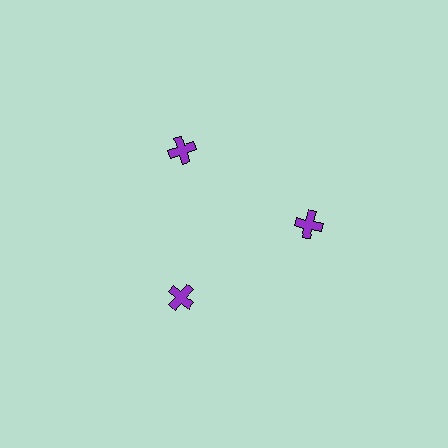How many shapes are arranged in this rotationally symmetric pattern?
There are 3 shapes, arranged in 3 groups of 1.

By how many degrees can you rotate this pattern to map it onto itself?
The pattern maps onto itself every 120 degrees of rotation.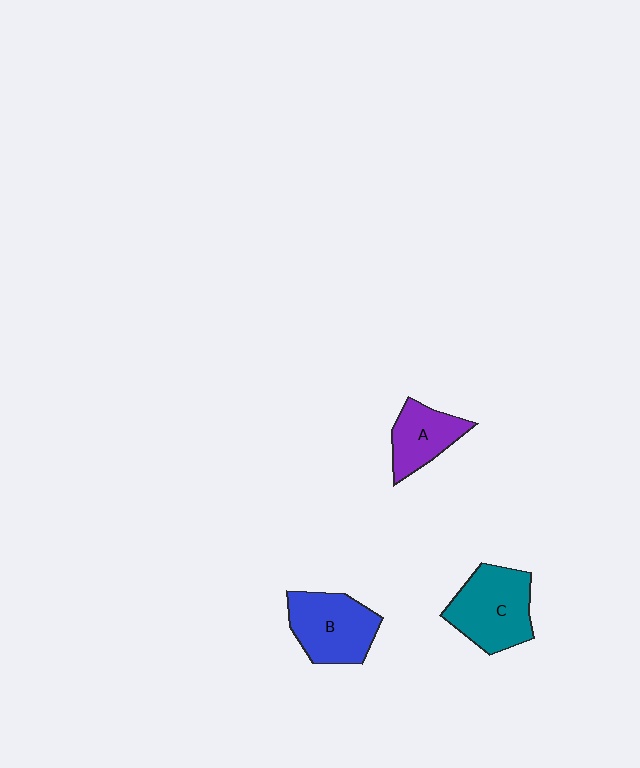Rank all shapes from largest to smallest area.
From largest to smallest: C (teal), B (blue), A (purple).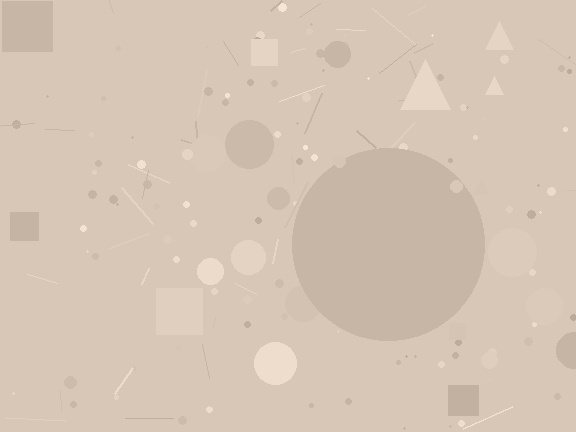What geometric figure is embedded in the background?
A circle is embedded in the background.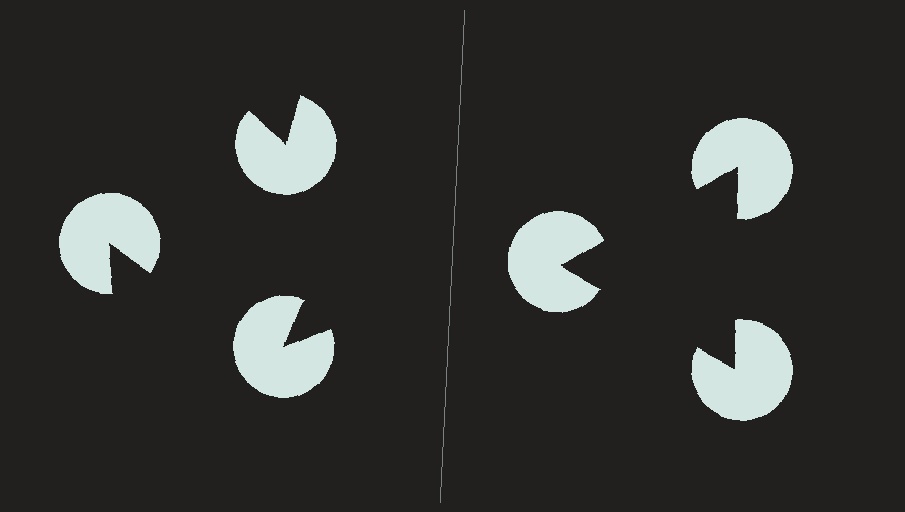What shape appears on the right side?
An illusory triangle.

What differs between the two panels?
The pac-man discs are positioned identically on both sides; only the wedge orientations differ. On the right they align to a triangle; on the left they are misaligned.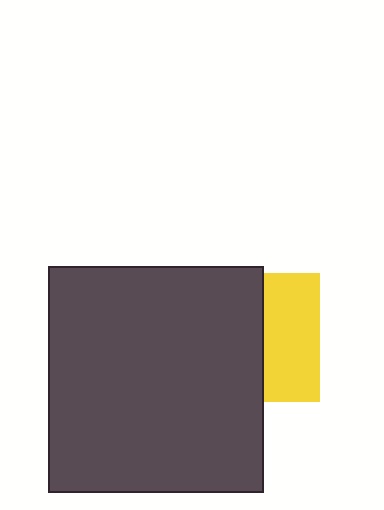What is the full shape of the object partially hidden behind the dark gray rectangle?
The partially hidden object is a yellow square.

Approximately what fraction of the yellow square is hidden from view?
Roughly 56% of the yellow square is hidden behind the dark gray rectangle.